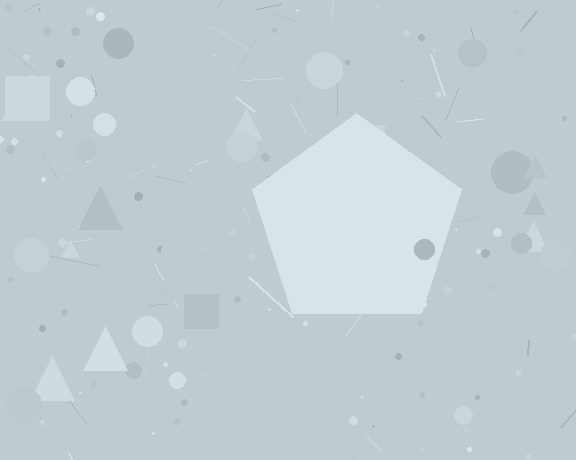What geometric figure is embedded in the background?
A pentagon is embedded in the background.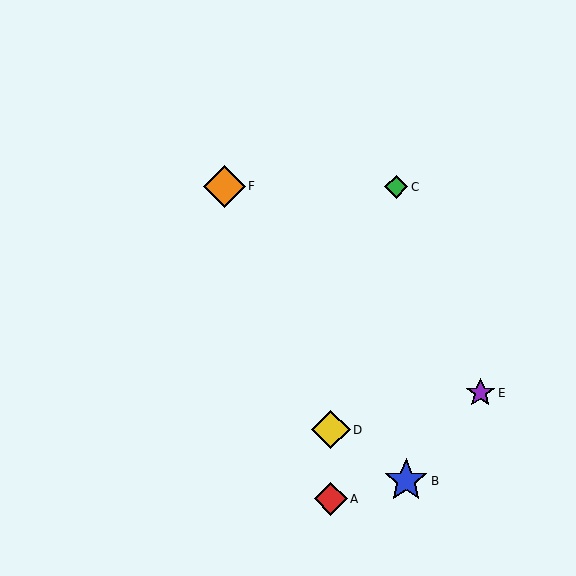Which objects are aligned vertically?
Objects A, D are aligned vertically.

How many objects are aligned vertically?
2 objects (A, D) are aligned vertically.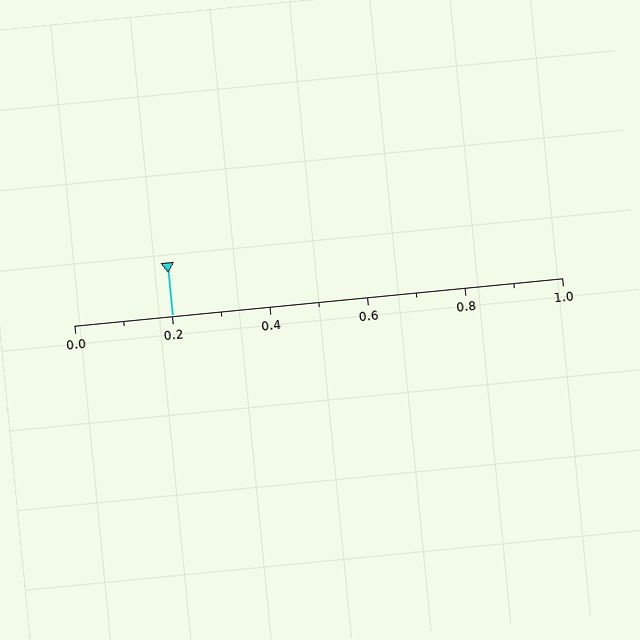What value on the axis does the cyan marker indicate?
The marker indicates approximately 0.2.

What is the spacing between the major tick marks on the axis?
The major ticks are spaced 0.2 apart.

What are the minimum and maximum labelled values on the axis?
The axis runs from 0.0 to 1.0.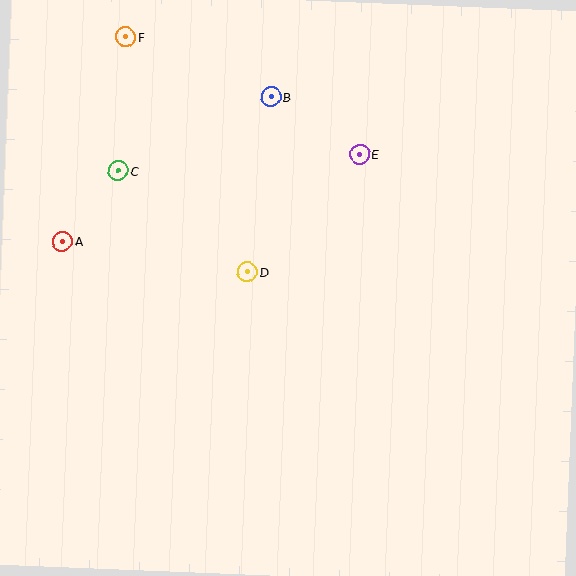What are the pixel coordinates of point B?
Point B is at (271, 97).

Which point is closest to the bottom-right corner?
Point D is closest to the bottom-right corner.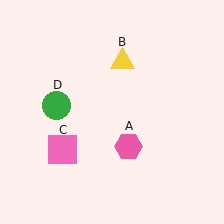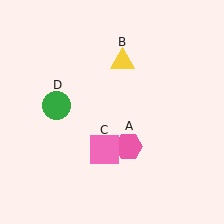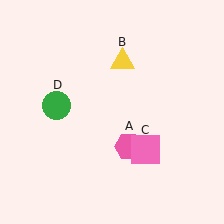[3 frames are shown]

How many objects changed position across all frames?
1 object changed position: pink square (object C).